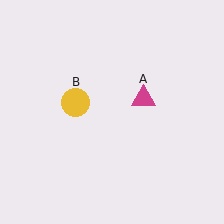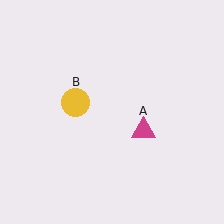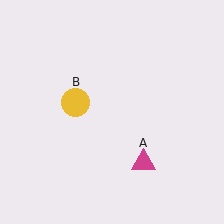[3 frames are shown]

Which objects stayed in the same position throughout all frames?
Yellow circle (object B) remained stationary.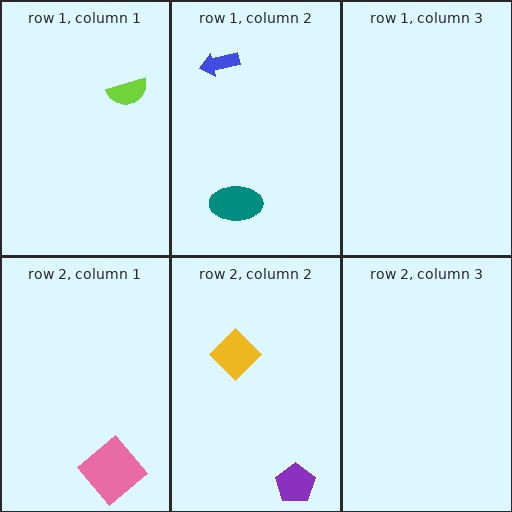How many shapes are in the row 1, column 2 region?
2.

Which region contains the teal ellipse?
The row 1, column 2 region.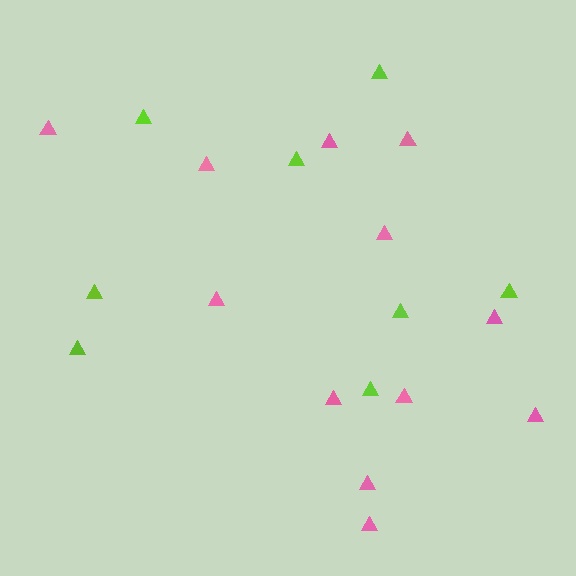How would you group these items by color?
There are 2 groups: one group of pink triangles (12) and one group of lime triangles (8).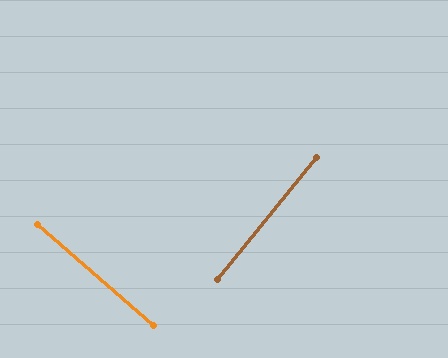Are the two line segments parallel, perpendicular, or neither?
Perpendicular — they meet at approximately 88°.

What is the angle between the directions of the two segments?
Approximately 88 degrees.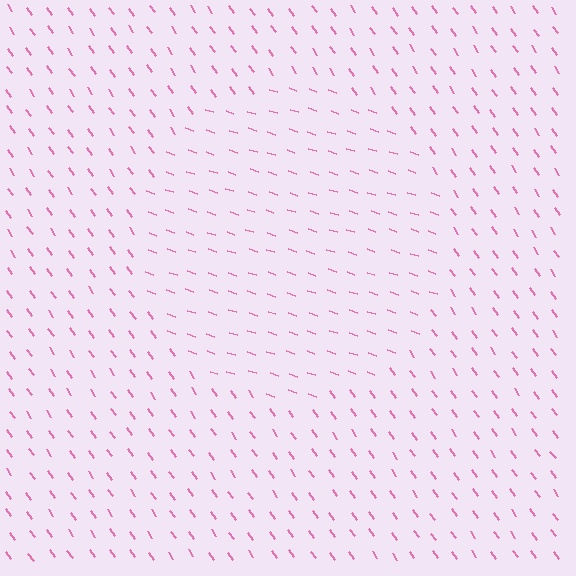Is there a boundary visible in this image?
Yes, there is a texture boundary formed by a change in line orientation.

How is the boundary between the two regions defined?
The boundary is defined purely by a change in line orientation (approximately 36 degrees difference). All lines are the same color and thickness.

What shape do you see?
I see a circle.